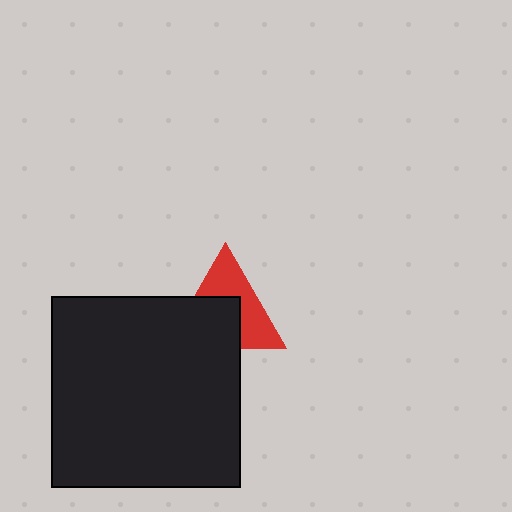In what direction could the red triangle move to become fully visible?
The red triangle could move up. That would shift it out from behind the black rectangle entirely.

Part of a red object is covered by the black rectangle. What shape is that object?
It is a triangle.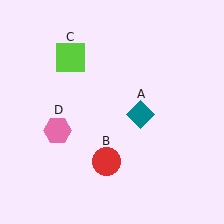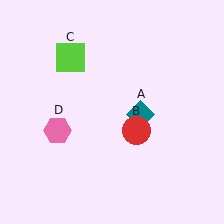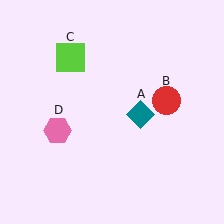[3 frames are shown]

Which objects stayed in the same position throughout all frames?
Teal diamond (object A) and lime square (object C) and pink hexagon (object D) remained stationary.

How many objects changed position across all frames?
1 object changed position: red circle (object B).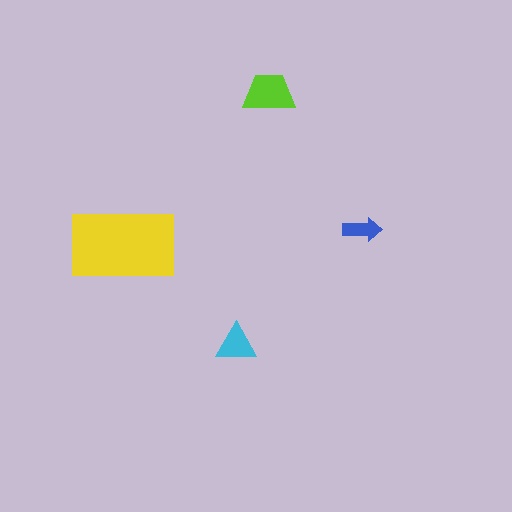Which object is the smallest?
The blue arrow.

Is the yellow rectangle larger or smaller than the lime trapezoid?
Larger.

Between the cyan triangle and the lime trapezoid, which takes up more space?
The lime trapezoid.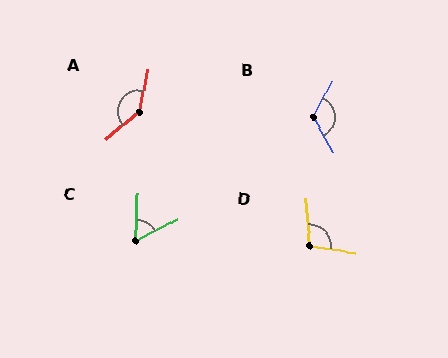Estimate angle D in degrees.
Approximately 103 degrees.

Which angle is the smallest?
C, at approximately 60 degrees.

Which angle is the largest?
A, at approximately 141 degrees.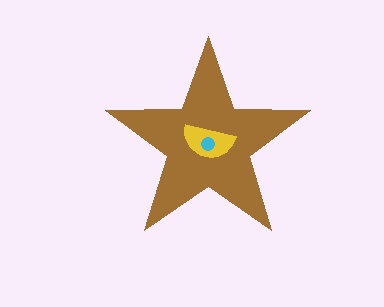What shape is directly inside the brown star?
The yellow semicircle.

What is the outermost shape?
The brown star.